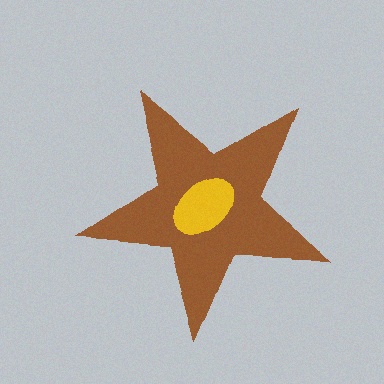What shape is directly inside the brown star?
The yellow ellipse.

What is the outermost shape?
The brown star.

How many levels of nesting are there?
2.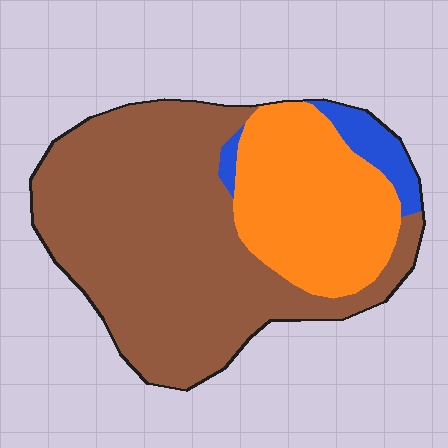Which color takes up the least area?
Blue, at roughly 5%.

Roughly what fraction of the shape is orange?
Orange covers around 30% of the shape.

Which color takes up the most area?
Brown, at roughly 65%.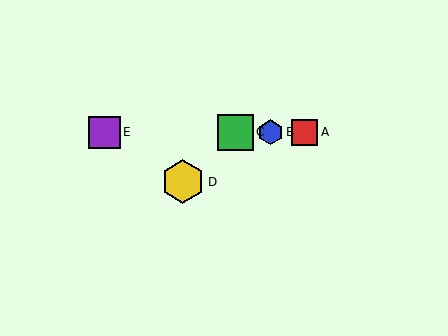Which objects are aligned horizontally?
Objects A, B, C, E are aligned horizontally.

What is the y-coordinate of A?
Object A is at y≈132.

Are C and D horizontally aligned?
No, C is at y≈132 and D is at y≈182.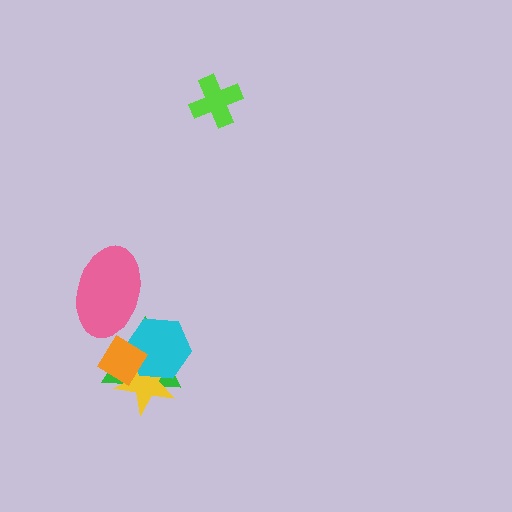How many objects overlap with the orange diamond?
3 objects overlap with the orange diamond.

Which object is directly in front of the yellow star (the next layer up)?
The cyan hexagon is directly in front of the yellow star.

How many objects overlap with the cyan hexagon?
3 objects overlap with the cyan hexagon.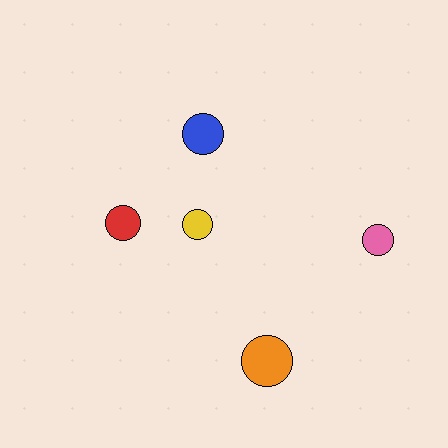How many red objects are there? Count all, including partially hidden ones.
There is 1 red object.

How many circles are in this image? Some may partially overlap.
There are 5 circles.